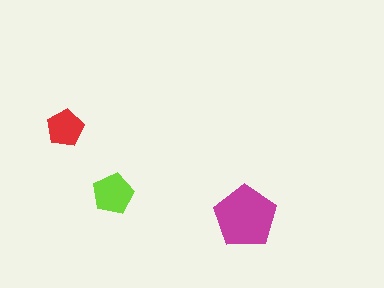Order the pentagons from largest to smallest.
the magenta one, the lime one, the red one.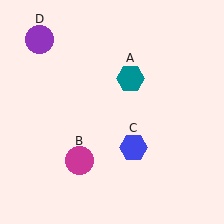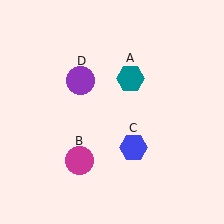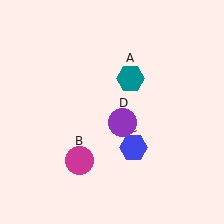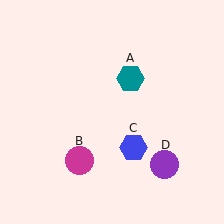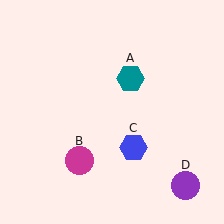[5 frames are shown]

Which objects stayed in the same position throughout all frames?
Teal hexagon (object A) and magenta circle (object B) and blue hexagon (object C) remained stationary.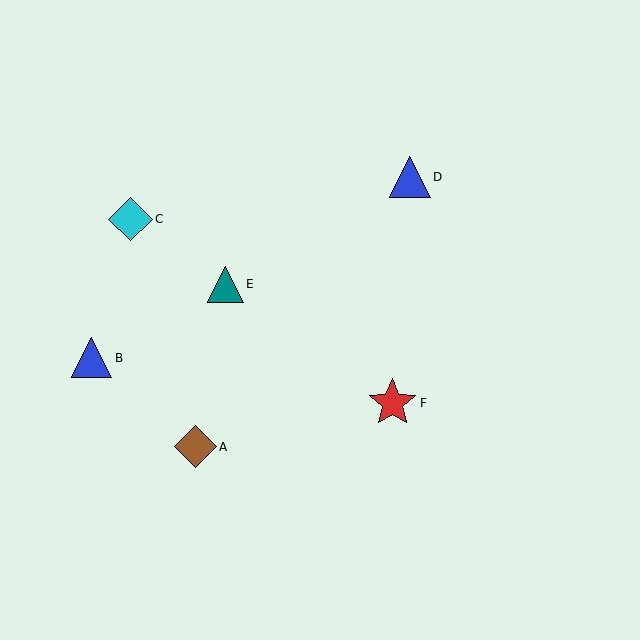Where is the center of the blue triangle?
The center of the blue triangle is at (92, 358).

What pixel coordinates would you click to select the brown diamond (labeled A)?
Click at (195, 447) to select the brown diamond A.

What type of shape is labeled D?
Shape D is a blue triangle.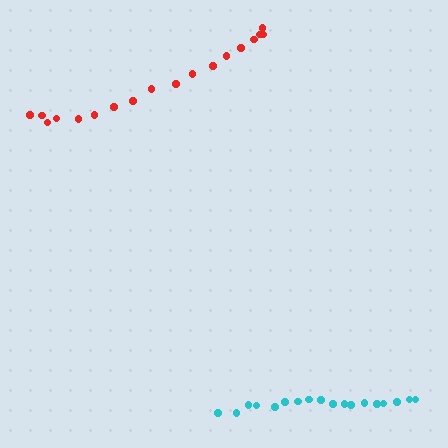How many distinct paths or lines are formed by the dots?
There are 2 distinct paths.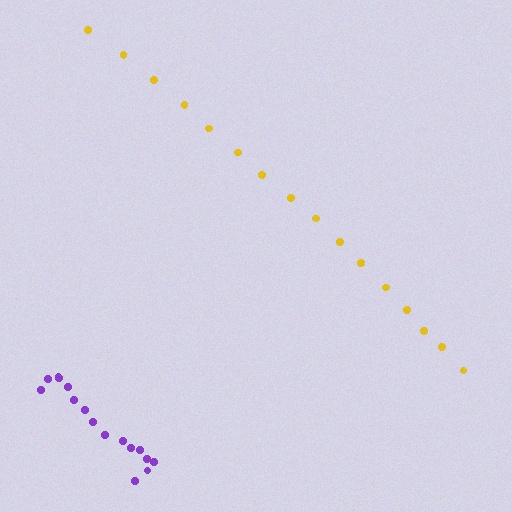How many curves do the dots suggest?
There are 2 distinct paths.